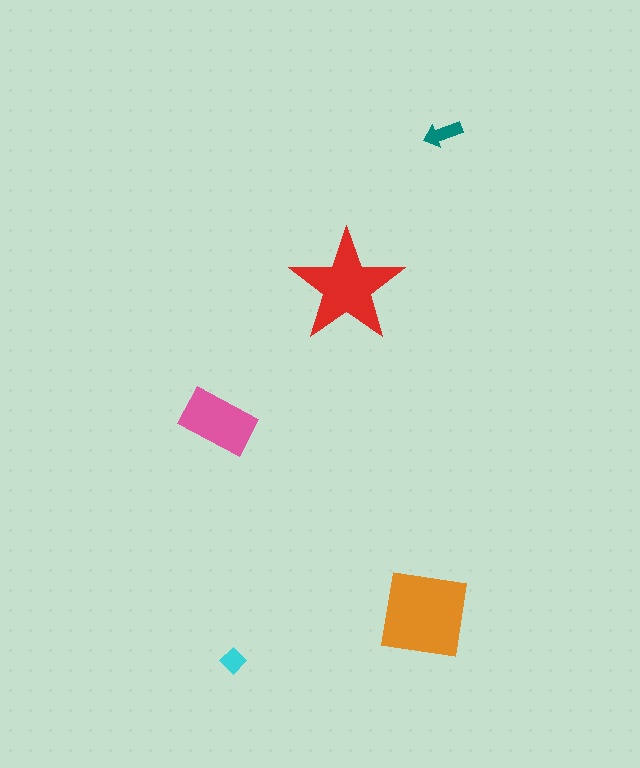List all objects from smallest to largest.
The cyan diamond, the teal arrow, the pink rectangle, the red star, the orange square.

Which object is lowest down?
The cyan diamond is bottommost.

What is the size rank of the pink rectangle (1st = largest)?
3rd.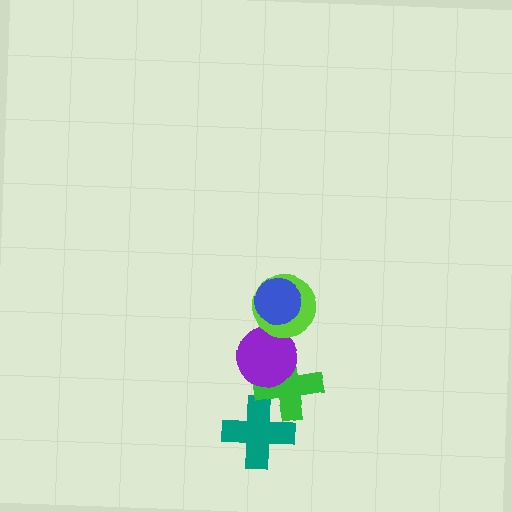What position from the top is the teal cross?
The teal cross is 5th from the top.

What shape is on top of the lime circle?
The blue circle is on top of the lime circle.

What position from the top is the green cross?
The green cross is 4th from the top.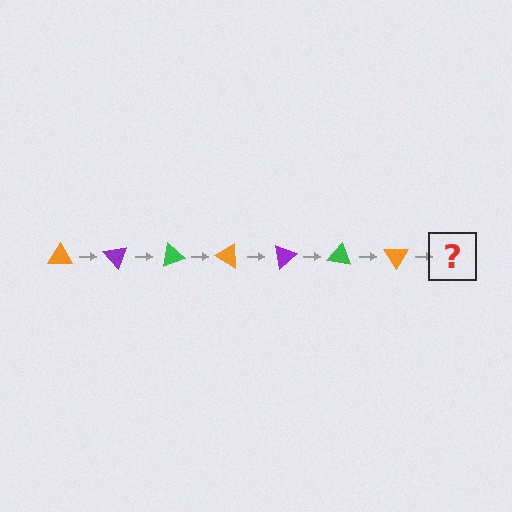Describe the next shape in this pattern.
It should be a purple triangle, rotated 350 degrees from the start.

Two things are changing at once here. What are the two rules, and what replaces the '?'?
The two rules are that it rotates 50 degrees each step and the color cycles through orange, purple, and green. The '?' should be a purple triangle, rotated 350 degrees from the start.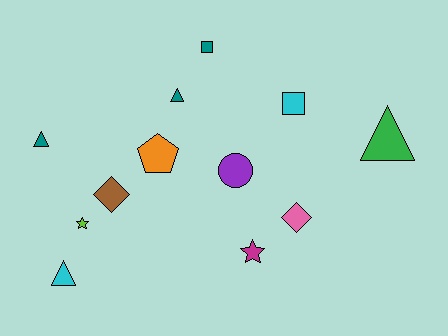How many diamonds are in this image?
There are 2 diamonds.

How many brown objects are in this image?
There is 1 brown object.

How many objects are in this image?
There are 12 objects.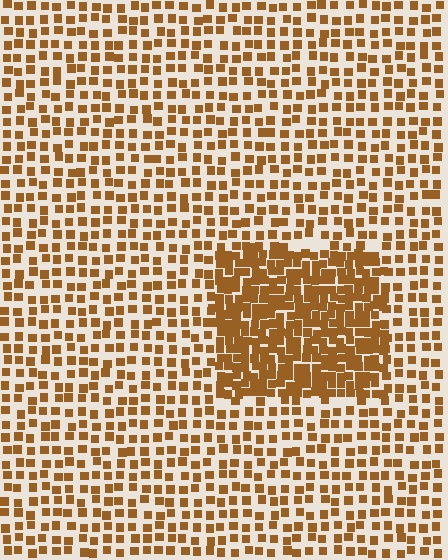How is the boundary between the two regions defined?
The boundary is defined by a change in element density (approximately 2.2x ratio). All elements are the same color, size, and shape.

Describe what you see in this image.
The image contains small brown elements arranged at two different densities. A rectangle-shaped region is visible where the elements are more densely packed than the surrounding area.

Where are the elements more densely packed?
The elements are more densely packed inside the rectangle boundary.